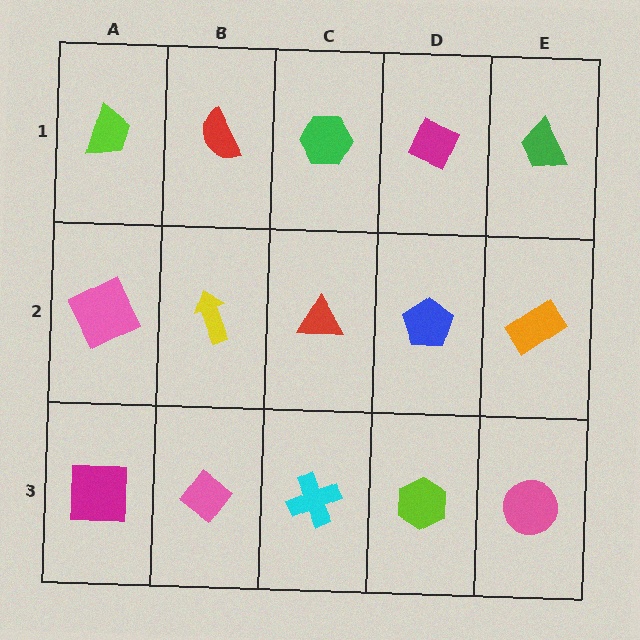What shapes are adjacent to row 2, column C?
A green hexagon (row 1, column C), a cyan cross (row 3, column C), a yellow arrow (row 2, column B), a blue pentagon (row 2, column D).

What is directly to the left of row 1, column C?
A red semicircle.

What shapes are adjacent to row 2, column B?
A red semicircle (row 1, column B), a pink diamond (row 3, column B), a pink square (row 2, column A), a red triangle (row 2, column C).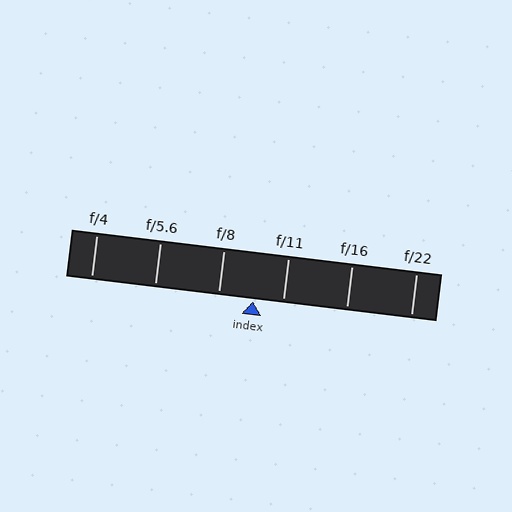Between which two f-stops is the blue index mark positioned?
The index mark is between f/8 and f/11.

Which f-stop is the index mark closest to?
The index mark is closest to f/11.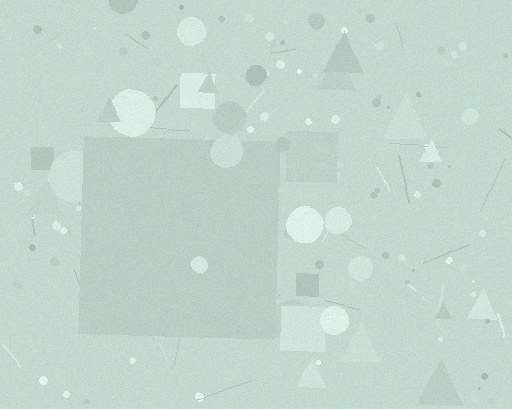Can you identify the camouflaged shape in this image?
The camouflaged shape is a square.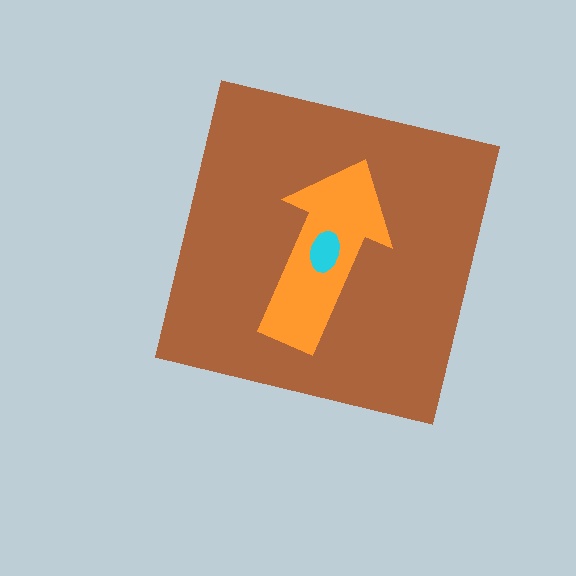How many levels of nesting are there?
3.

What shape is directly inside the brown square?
The orange arrow.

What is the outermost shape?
The brown square.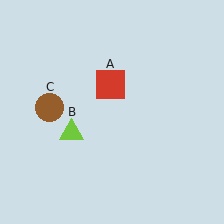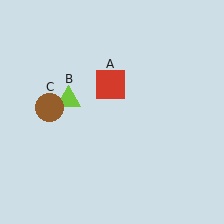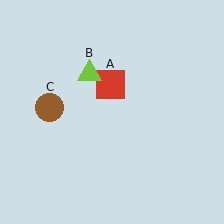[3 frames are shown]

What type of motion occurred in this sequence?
The lime triangle (object B) rotated clockwise around the center of the scene.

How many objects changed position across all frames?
1 object changed position: lime triangle (object B).